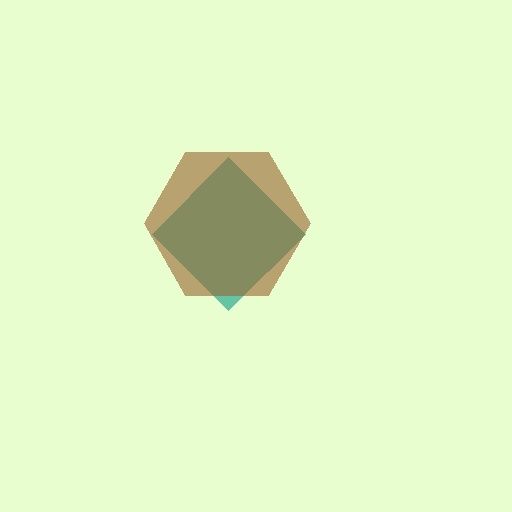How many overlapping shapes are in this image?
There are 2 overlapping shapes in the image.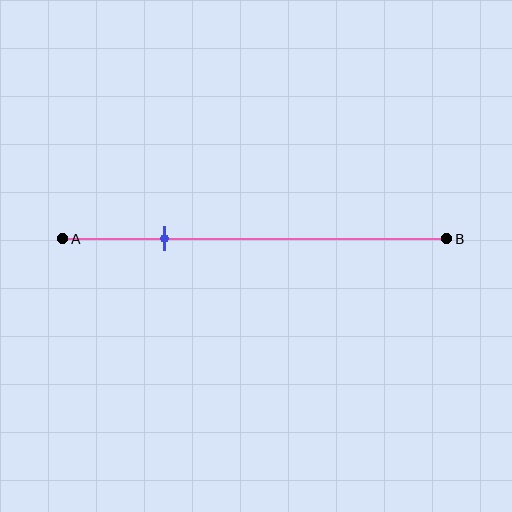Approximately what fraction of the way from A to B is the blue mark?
The blue mark is approximately 25% of the way from A to B.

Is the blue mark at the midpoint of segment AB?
No, the mark is at about 25% from A, not at the 50% midpoint.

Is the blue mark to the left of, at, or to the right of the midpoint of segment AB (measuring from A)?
The blue mark is to the left of the midpoint of segment AB.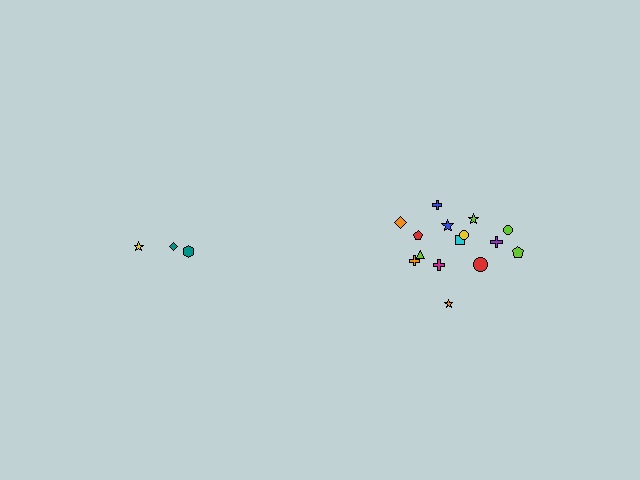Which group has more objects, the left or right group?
The right group.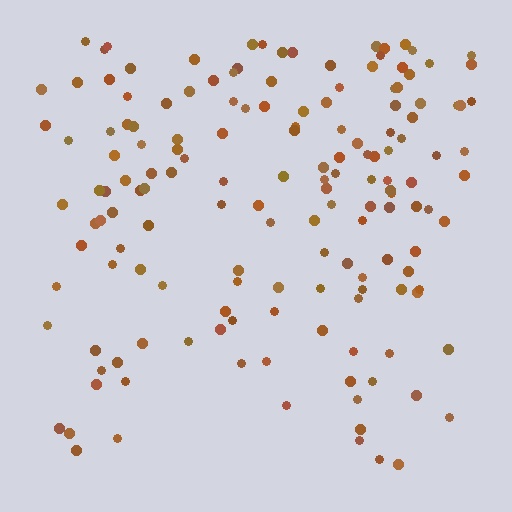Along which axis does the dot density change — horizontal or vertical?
Vertical.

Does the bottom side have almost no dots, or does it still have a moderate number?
Still a moderate number, just noticeably fewer than the top.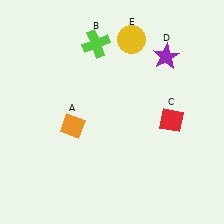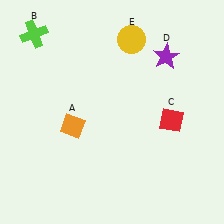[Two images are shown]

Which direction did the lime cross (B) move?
The lime cross (B) moved left.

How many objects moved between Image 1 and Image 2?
1 object moved between the two images.